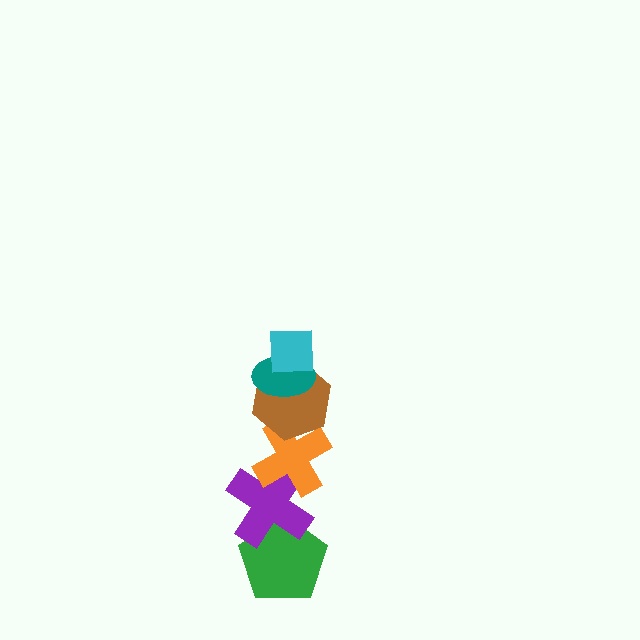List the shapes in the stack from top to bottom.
From top to bottom: the cyan square, the teal ellipse, the brown hexagon, the orange cross, the purple cross, the green pentagon.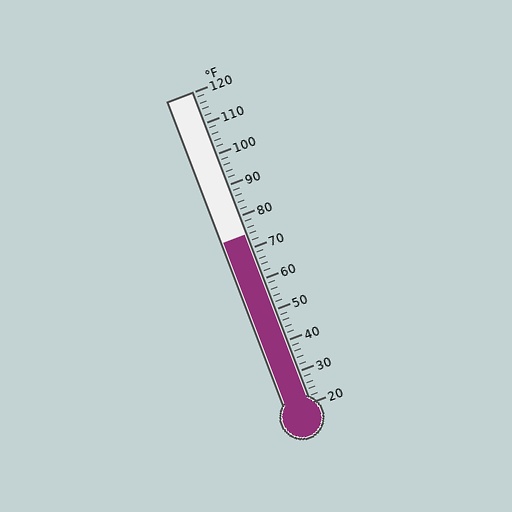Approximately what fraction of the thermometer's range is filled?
The thermometer is filled to approximately 55% of its range.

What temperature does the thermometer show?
The thermometer shows approximately 74°F.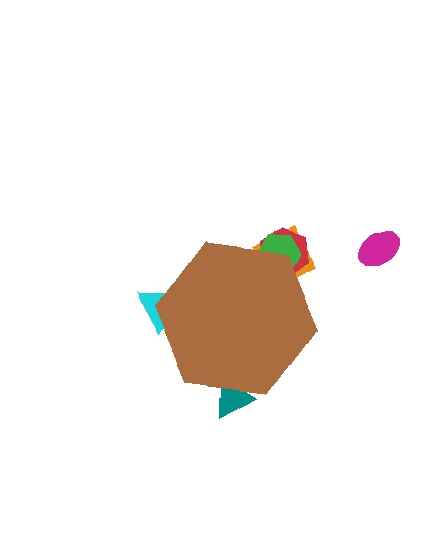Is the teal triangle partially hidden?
Yes, the teal triangle is partially hidden behind the brown hexagon.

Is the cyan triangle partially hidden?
Yes, the cyan triangle is partially hidden behind the brown hexagon.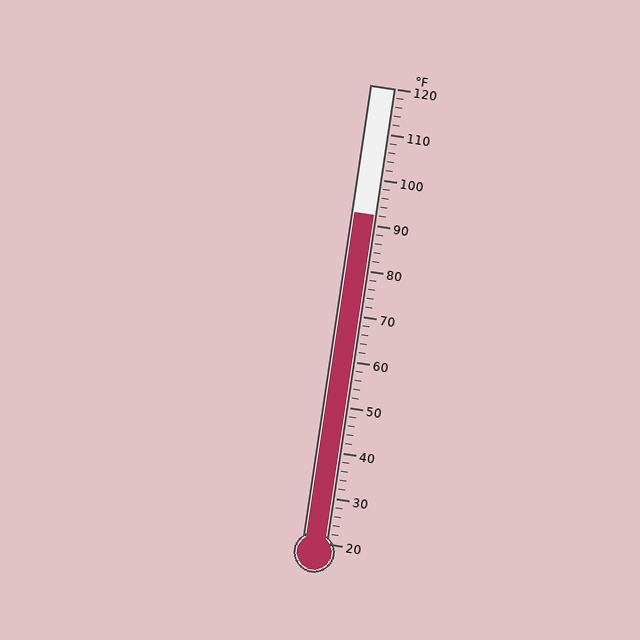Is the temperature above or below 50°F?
The temperature is above 50°F.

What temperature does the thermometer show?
The thermometer shows approximately 92°F.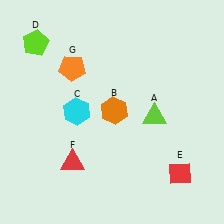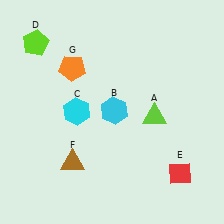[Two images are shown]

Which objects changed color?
B changed from orange to cyan. F changed from red to brown.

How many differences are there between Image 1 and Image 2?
There are 2 differences between the two images.